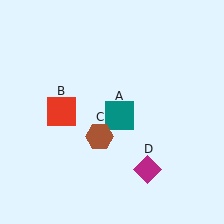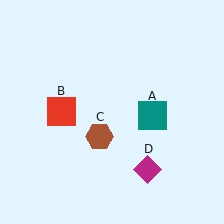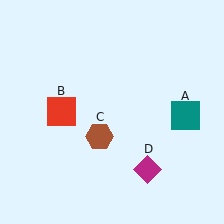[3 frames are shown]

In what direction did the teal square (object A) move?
The teal square (object A) moved right.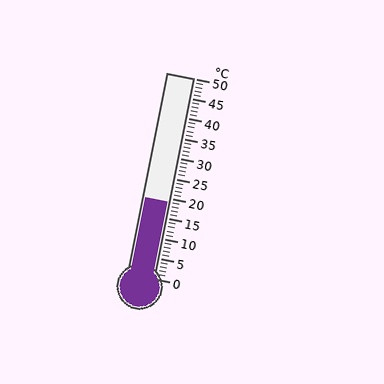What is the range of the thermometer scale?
The thermometer scale ranges from 0°C to 50°C.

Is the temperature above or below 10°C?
The temperature is above 10°C.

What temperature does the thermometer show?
The thermometer shows approximately 19°C.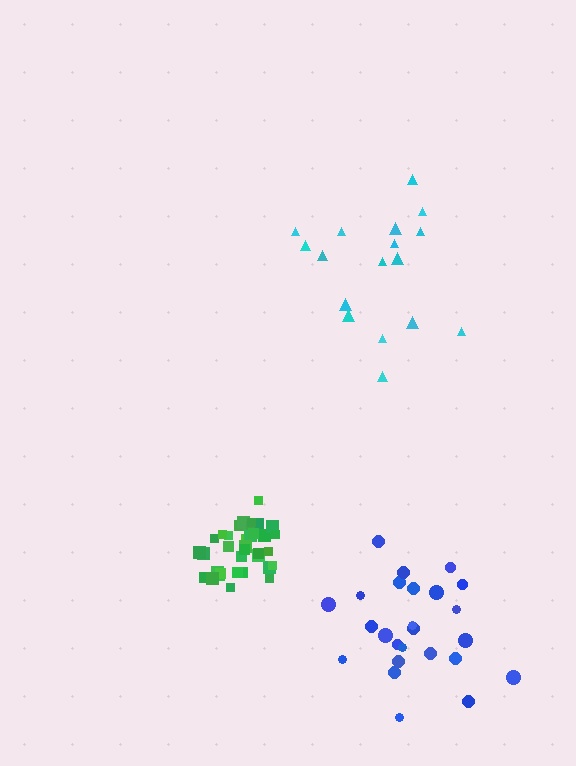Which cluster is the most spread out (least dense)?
Cyan.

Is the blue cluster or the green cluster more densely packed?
Green.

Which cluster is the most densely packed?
Green.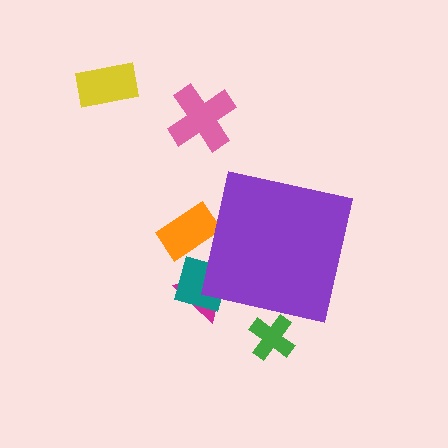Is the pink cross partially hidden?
No, the pink cross is fully visible.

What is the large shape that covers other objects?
A purple square.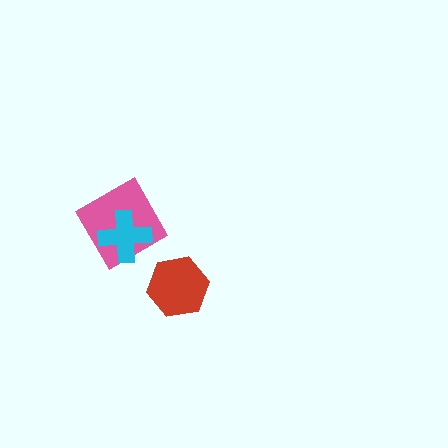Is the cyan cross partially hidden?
No, no other shape covers it.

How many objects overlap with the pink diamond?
1 object overlaps with the pink diamond.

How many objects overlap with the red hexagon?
0 objects overlap with the red hexagon.